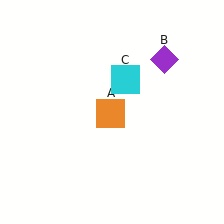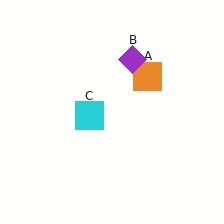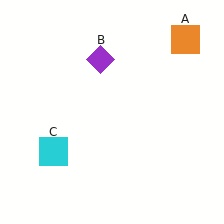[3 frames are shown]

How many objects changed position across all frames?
3 objects changed position: orange square (object A), purple diamond (object B), cyan square (object C).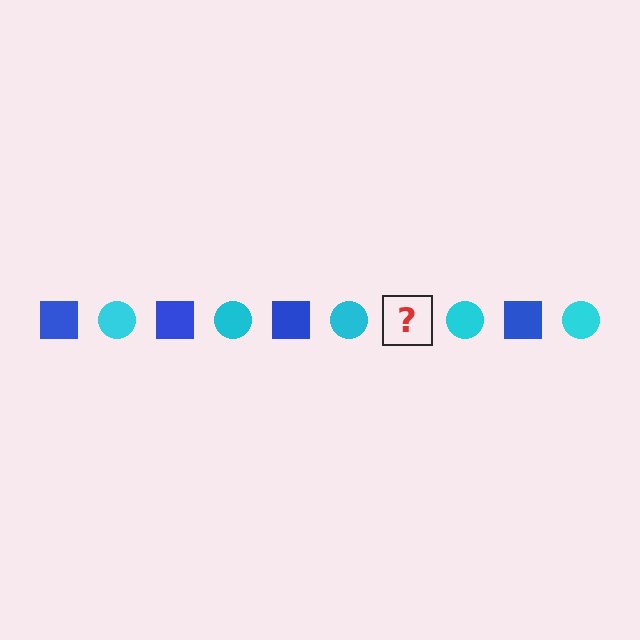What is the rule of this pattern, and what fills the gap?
The rule is that the pattern alternates between blue square and cyan circle. The gap should be filled with a blue square.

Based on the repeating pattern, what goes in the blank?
The blank should be a blue square.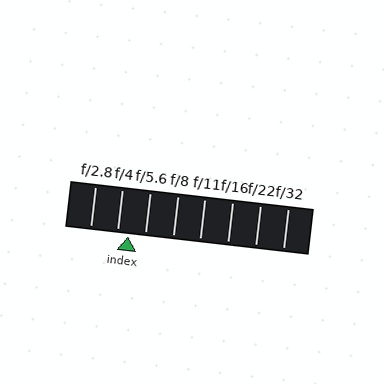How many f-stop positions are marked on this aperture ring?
There are 8 f-stop positions marked.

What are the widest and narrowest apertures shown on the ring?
The widest aperture shown is f/2.8 and the narrowest is f/32.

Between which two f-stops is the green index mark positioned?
The index mark is between f/4 and f/5.6.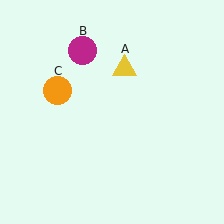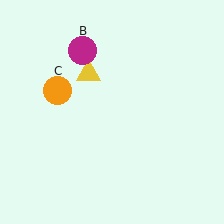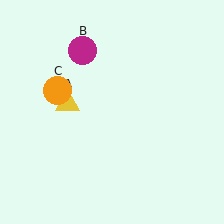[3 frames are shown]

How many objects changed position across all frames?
1 object changed position: yellow triangle (object A).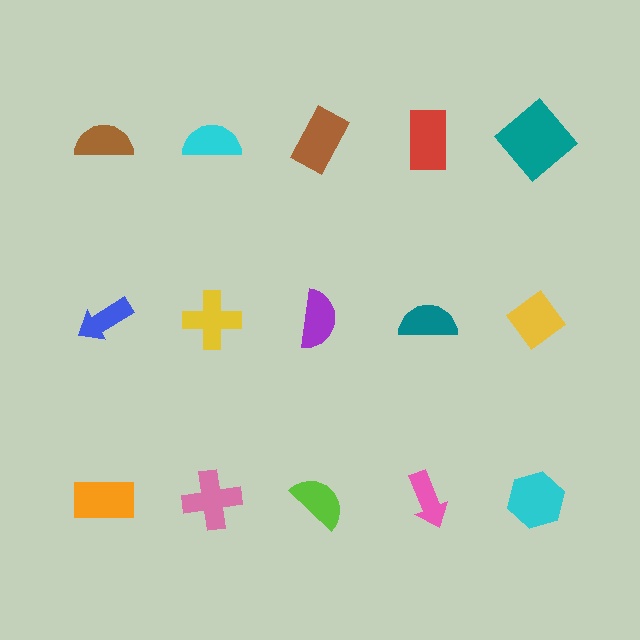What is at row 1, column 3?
A brown rectangle.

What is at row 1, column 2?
A cyan semicircle.